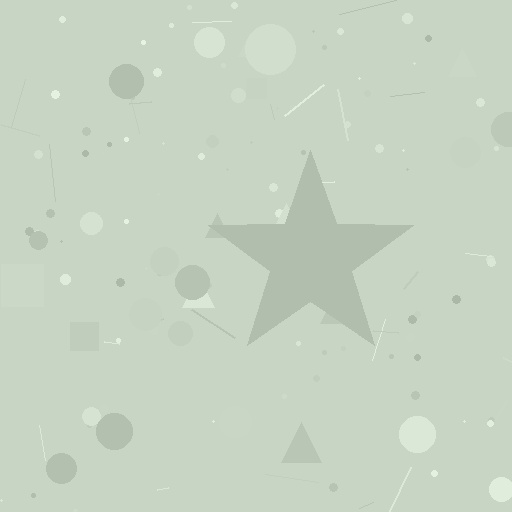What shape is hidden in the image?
A star is hidden in the image.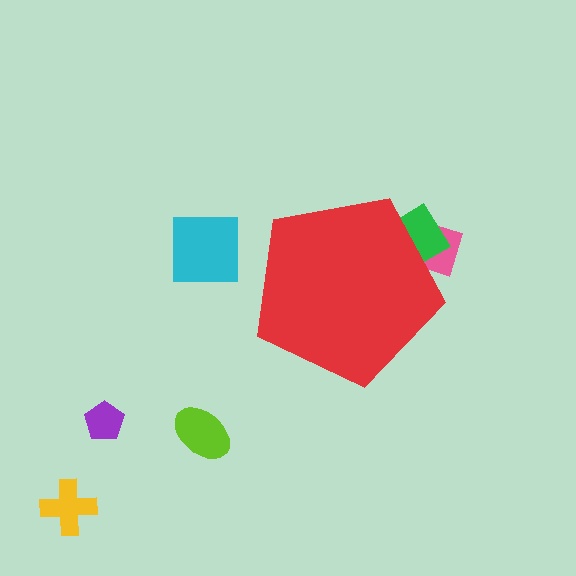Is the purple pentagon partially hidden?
No, the purple pentagon is fully visible.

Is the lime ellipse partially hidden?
No, the lime ellipse is fully visible.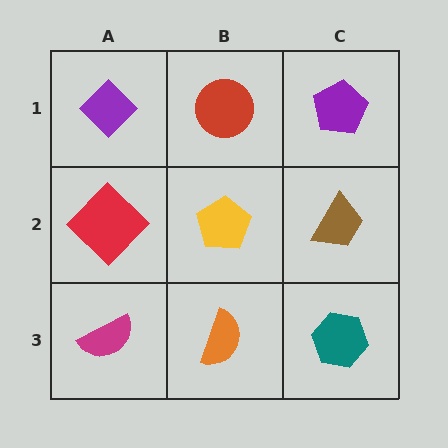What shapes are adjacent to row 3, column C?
A brown trapezoid (row 2, column C), an orange semicircle (row 3, column B).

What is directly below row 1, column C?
A brown trapezoid.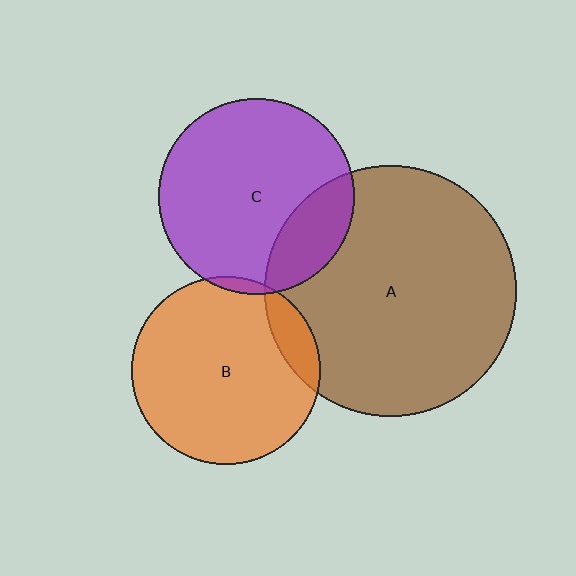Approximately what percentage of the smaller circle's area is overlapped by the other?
Approximately 5%.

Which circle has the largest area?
Circle A (brown).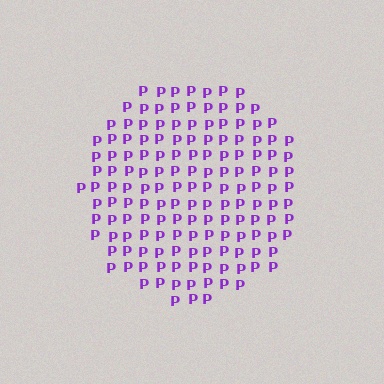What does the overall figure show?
The overall figure shows a circle.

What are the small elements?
The small elements are letter P's.